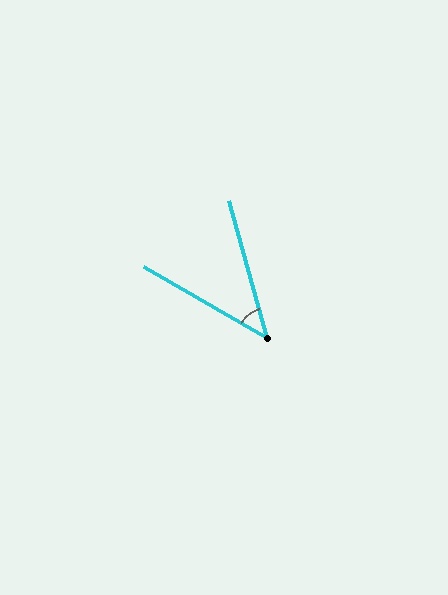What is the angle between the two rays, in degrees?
Approximately 44 degrees.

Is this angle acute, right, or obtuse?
It is acute.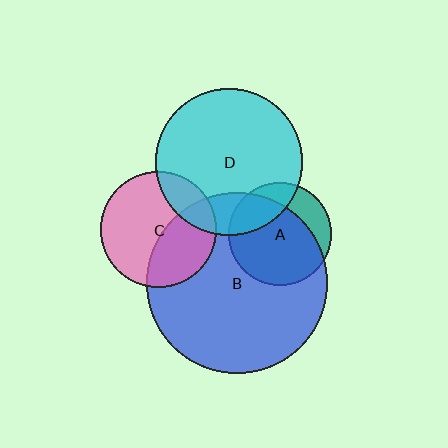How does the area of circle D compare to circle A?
Approximately 2.0 times.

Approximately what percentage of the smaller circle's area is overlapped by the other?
Approximately 20%.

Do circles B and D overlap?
Yes.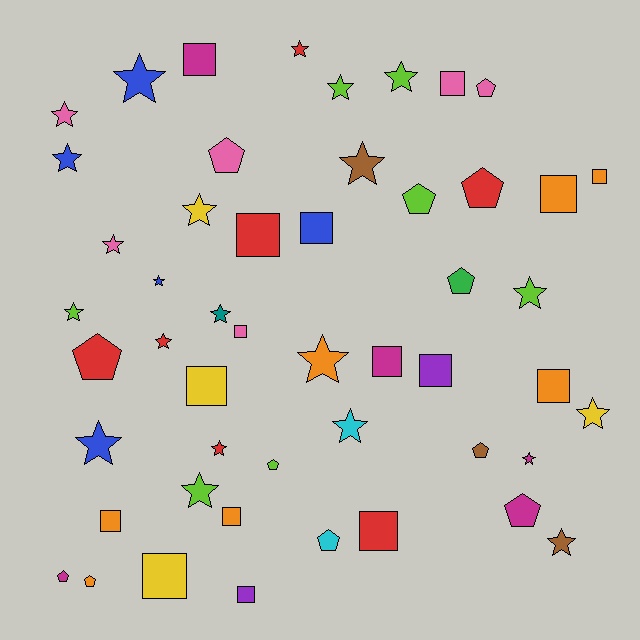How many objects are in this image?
There are 50 objects.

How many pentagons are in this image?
There are 12 pentagons.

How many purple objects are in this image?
There are 2 purple objects.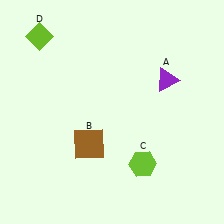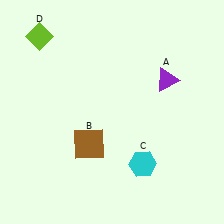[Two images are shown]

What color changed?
The hexagon (C) changed from lime in Image 1 to cyan in Image 2.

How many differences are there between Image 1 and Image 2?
There is 1 difference between the two images.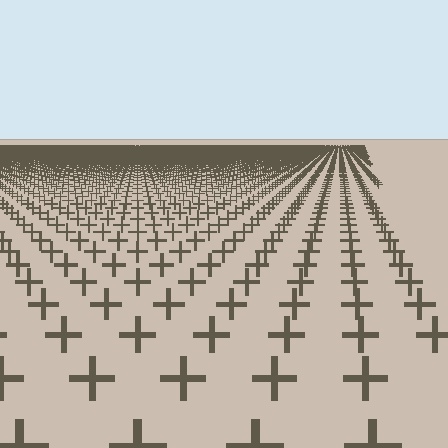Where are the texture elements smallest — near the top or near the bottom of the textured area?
Near the top.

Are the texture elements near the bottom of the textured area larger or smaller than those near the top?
Larger. Near the bottom, elements are closer to the viewer and appear at a bigger on-screen size.